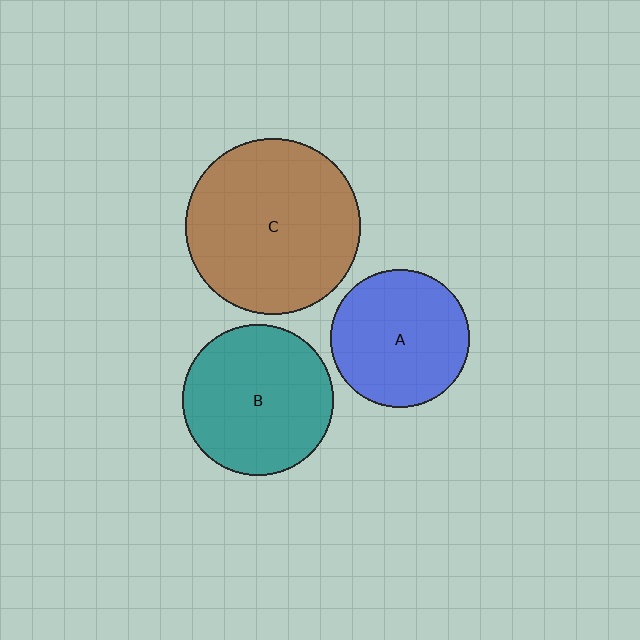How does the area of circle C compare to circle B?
Approximately 1.4 times.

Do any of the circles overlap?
No, none of the circles overlap.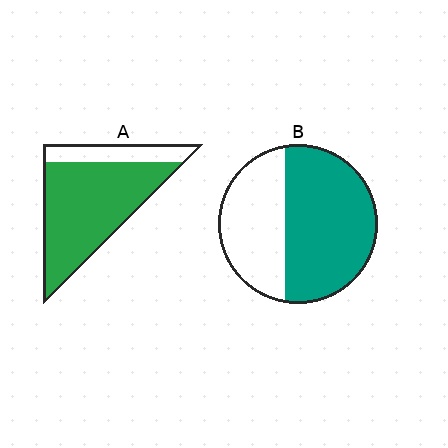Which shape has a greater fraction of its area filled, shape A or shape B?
Shape A.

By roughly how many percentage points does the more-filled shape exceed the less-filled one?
By roughly 20 percentage points (A over B).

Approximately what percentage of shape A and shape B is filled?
A is approximately 80% and B is approximately 60%.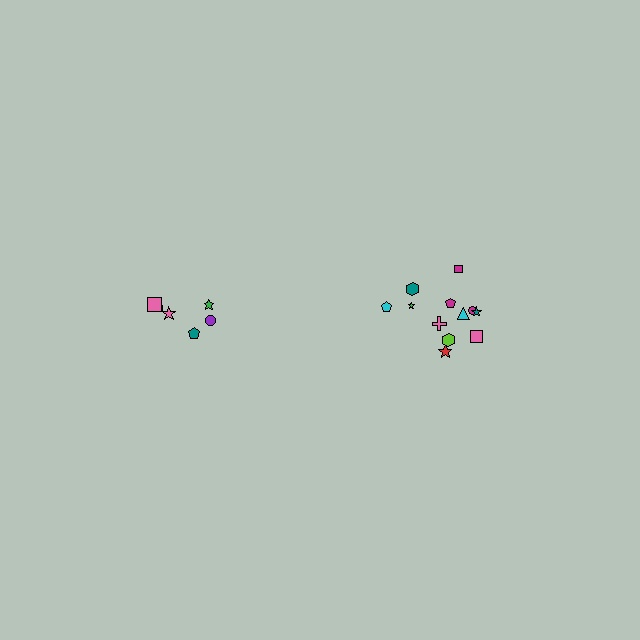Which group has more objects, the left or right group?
The right group.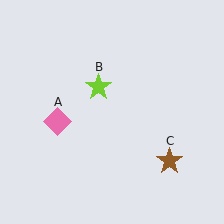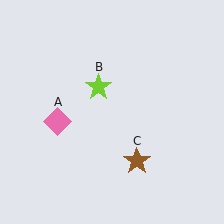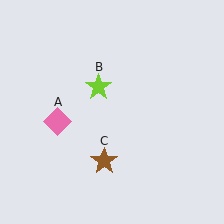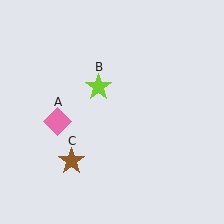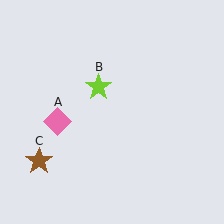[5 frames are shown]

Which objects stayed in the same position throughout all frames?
Pink diamond (object A) and lime star (object B) remained stationary.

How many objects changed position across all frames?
1 object changed position: brown star (object C).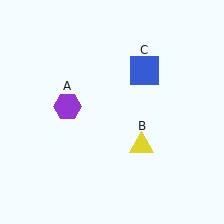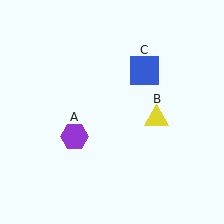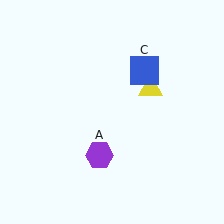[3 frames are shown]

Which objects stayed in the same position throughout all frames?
Blue square (object C) remained stationary.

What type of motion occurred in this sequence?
The purple hexagon (object A), yellow triangle (object B) rotated counterclockwise around the center of the scene.